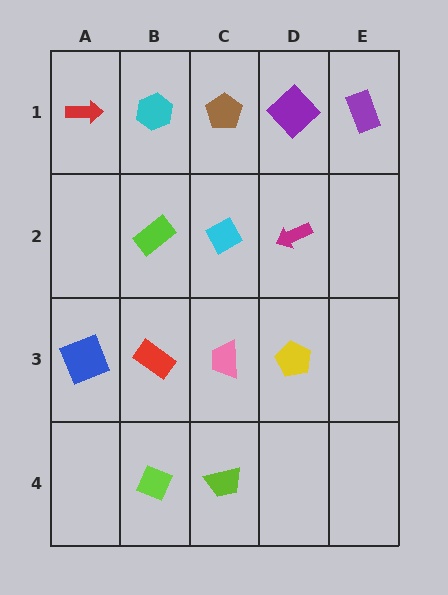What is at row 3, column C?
A pink trapezoid.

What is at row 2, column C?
A cyan diamond.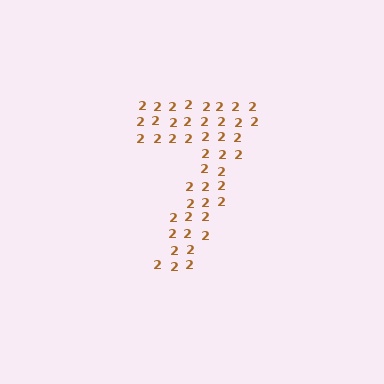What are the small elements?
The small elements are digit 2's.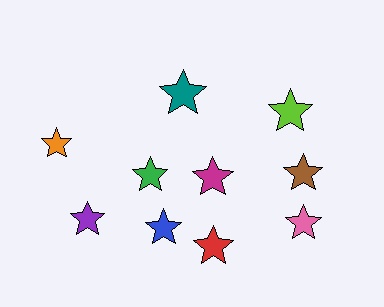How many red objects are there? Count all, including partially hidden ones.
There is 1 red object.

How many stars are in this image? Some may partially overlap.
There are 10 stars.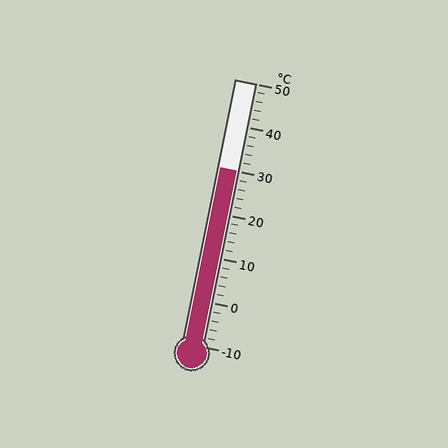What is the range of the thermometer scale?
The thermometer scale ranges from -10°C to 50°C.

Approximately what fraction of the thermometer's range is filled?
The thermometer is filled to approximately 65% of its range.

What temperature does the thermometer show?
The thermometer shows approximately 30°C.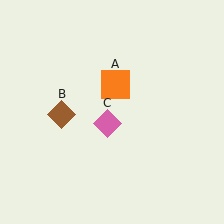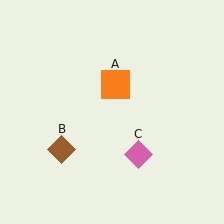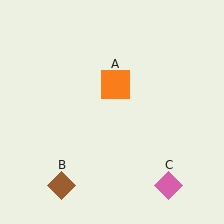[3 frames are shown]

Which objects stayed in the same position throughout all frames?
Orange square (object A) remained stationary.